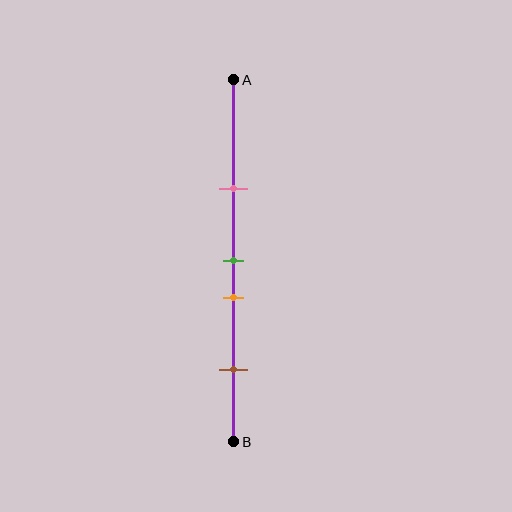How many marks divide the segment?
There are 4 marks dividing the segment.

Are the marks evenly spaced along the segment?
No, the marks are not evenly spaced.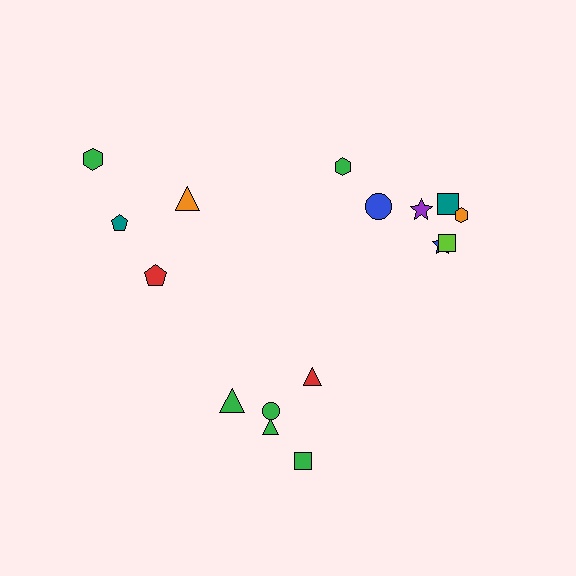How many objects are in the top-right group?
There are 7 objects.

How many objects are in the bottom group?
There are 5 objects.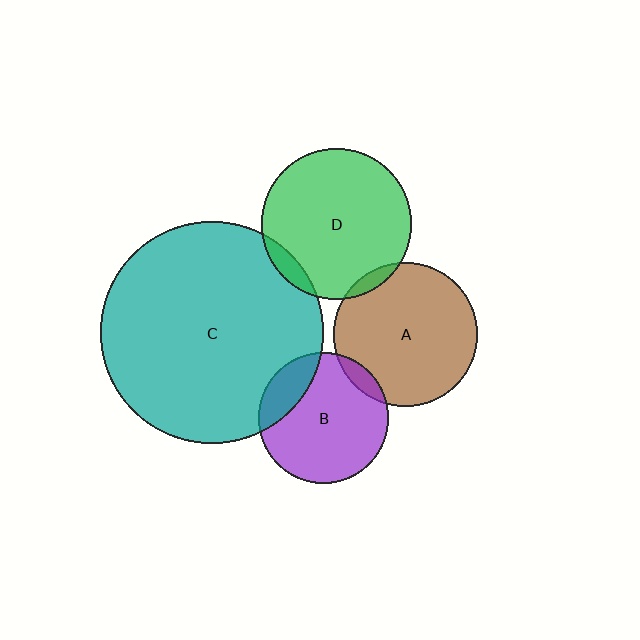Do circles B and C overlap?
Yes.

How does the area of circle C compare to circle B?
Approximately 2.9 times.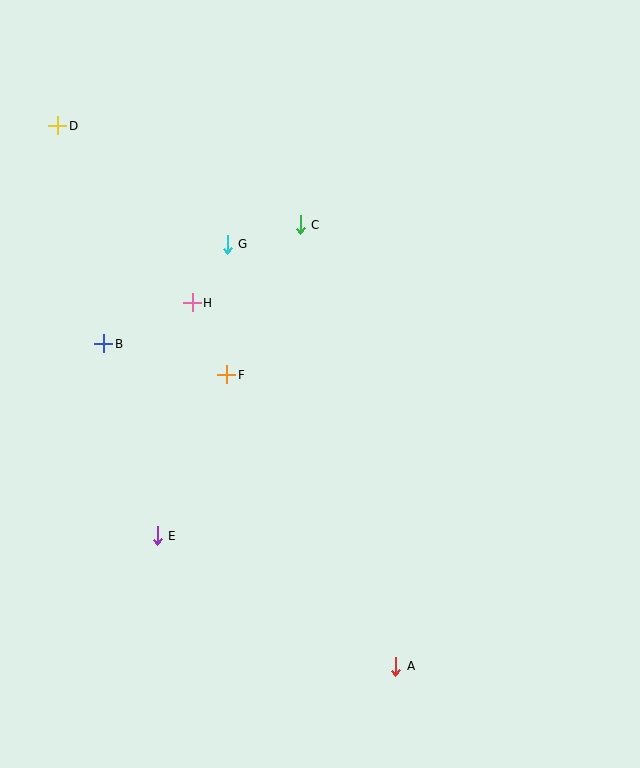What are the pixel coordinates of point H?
Point H is at (192, 303).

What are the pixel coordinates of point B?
Point B is at (104, 344).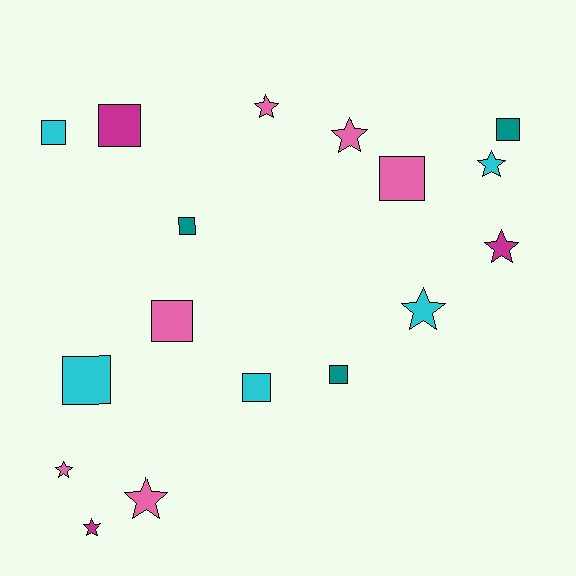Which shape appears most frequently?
Square, with 9 objects.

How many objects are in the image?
There are 17 objects.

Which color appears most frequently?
Pink, with 6 objects.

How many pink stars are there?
There are 4 pink stars.